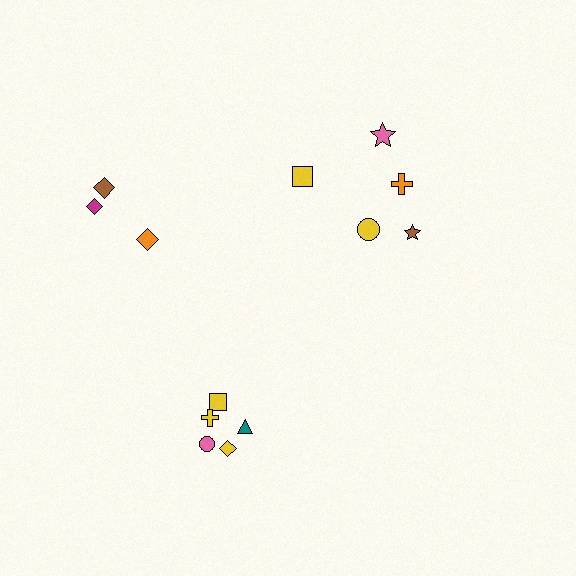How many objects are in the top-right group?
There are 5 objects.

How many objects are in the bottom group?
There are 5 objects.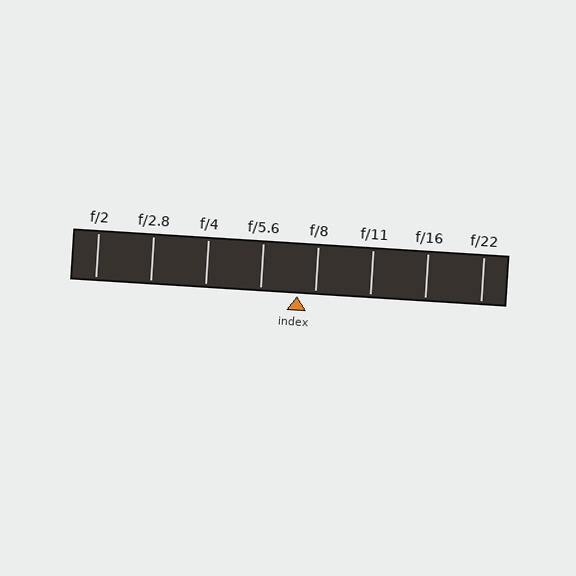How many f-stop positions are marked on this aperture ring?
There are 8 f-stop positions marked.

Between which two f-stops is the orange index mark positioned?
The index mark is between f/5.6 and f/8.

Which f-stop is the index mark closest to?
The index mark is closest to f/8.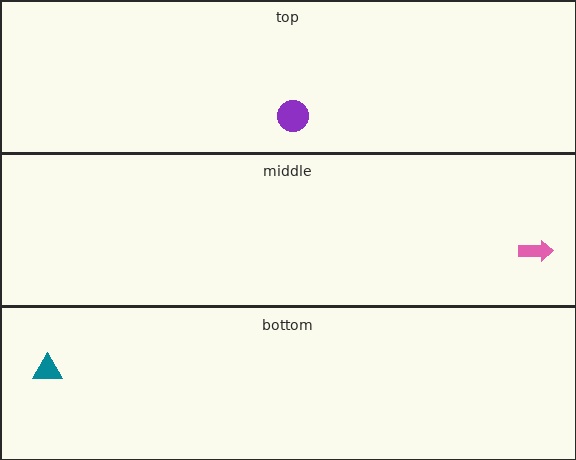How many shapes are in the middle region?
1.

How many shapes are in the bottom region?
1.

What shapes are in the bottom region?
The teal triangle.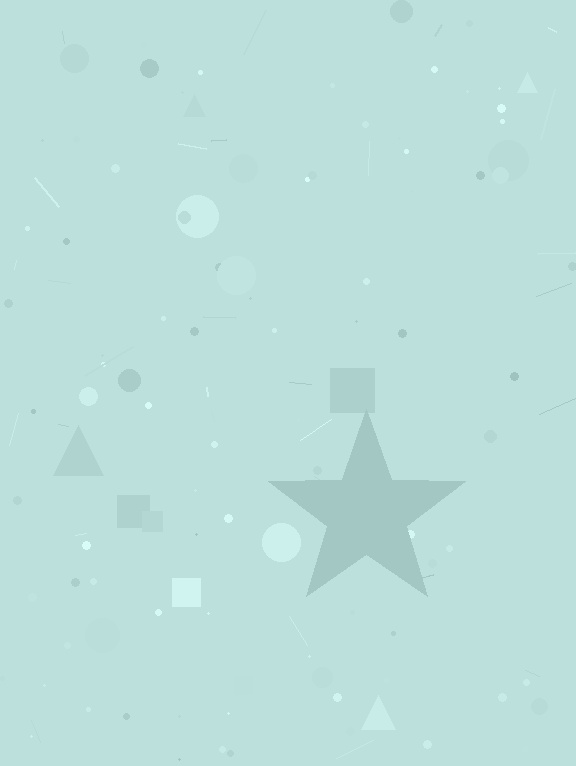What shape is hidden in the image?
A star is hidden in the image.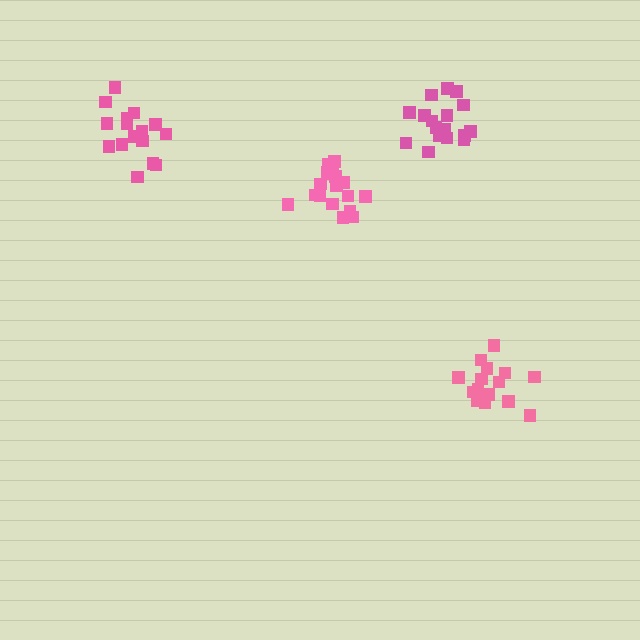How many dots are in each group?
Group 1: 15 dots, Group 2: 17 dots, Group 3: 16 dots, Group 4: 17 dots (65 total).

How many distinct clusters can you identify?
There are 4 distinct clusters.